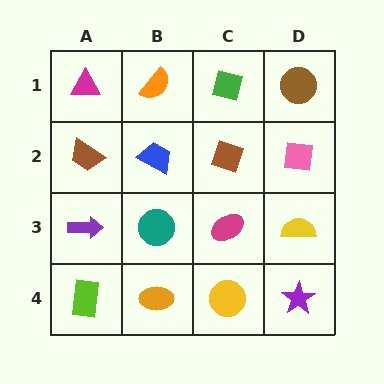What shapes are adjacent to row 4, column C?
A magenta ellipse (row 3, column C), an orange ellipse (row 4, column B), a purple star (row 4, column D).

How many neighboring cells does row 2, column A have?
3.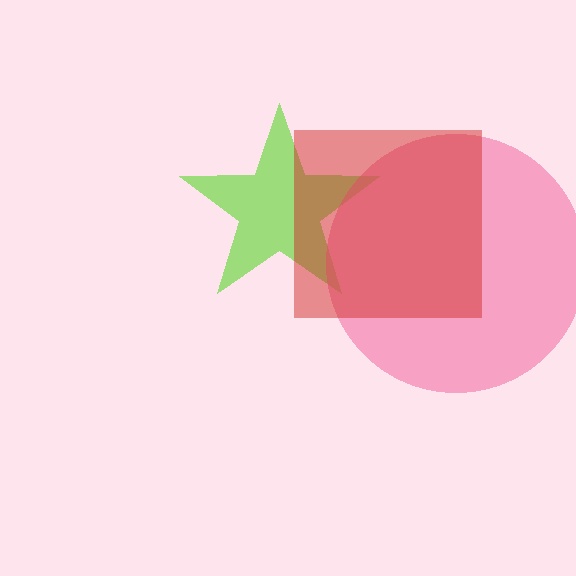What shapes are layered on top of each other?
The layered shapes are: a lime star, a pink circle, a red square.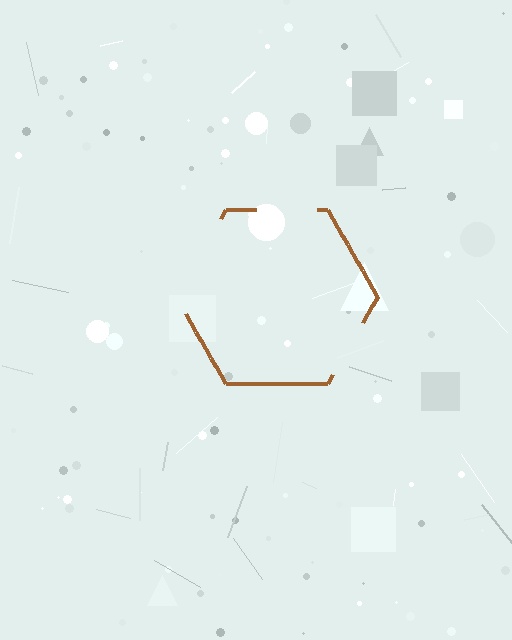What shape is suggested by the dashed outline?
The dashed outline suggests a hexagon.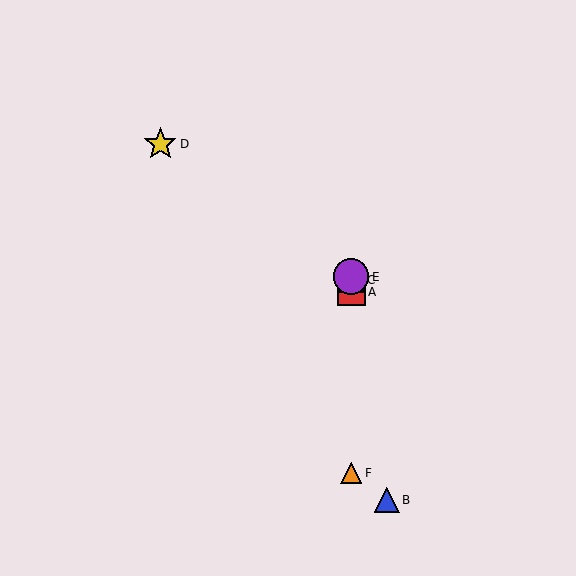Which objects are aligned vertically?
Objects A, C, E, F are aligned vertically.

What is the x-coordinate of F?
Object F is at x≈351.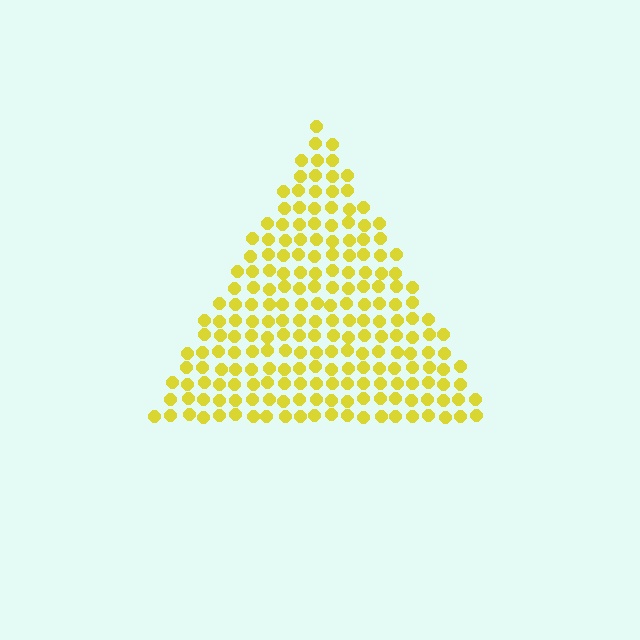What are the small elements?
The small elements are circles.